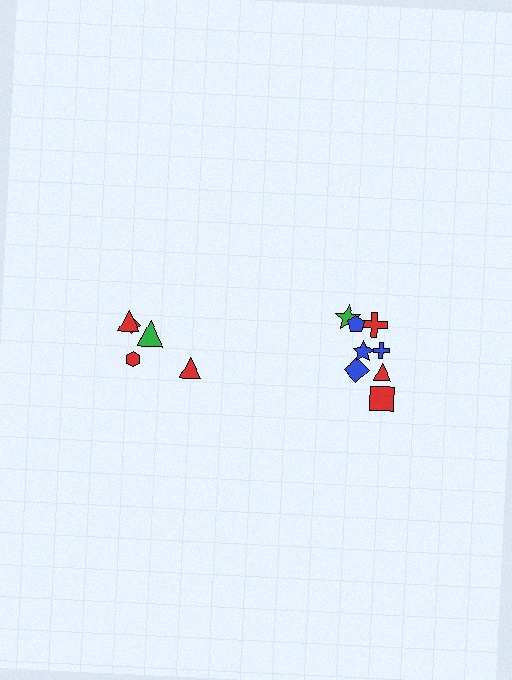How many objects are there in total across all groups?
There are 13 objects.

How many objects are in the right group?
There are 8 objects.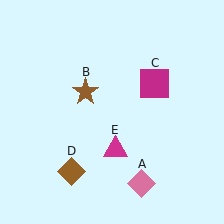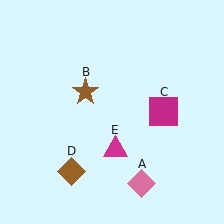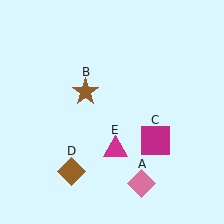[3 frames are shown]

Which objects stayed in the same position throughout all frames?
Pink diamond (object A) and brown star (object B) and brown diamond (object D) and magenta triangle (object E) remained stationary.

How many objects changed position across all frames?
1 object changed position: magenta square (object C).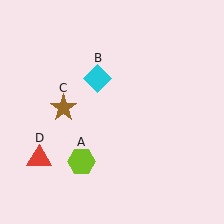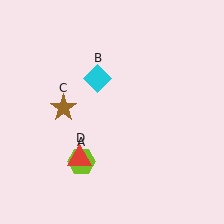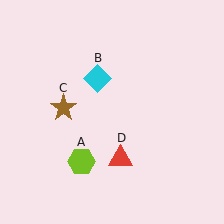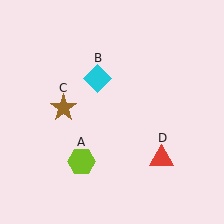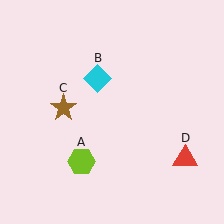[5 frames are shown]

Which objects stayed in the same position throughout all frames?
Lime hexagon (object A) and cyan diamond (object B) and brown star (object C) remained stationary.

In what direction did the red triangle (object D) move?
The red triangle (object D) moved right.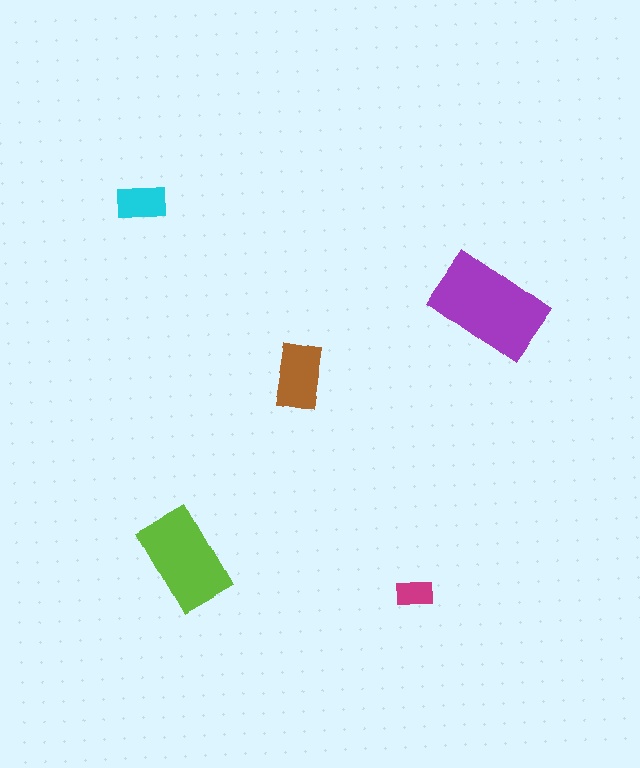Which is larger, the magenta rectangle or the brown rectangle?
The brown one.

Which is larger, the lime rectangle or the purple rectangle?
The purple one.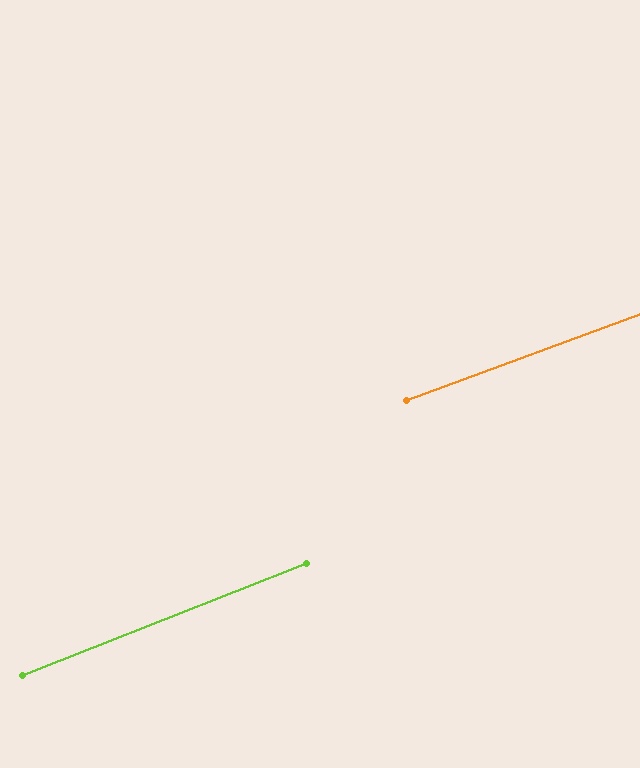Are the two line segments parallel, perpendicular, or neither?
Parallel — their directions differ by only 1.5°.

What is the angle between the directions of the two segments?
Approximately 1 degree.